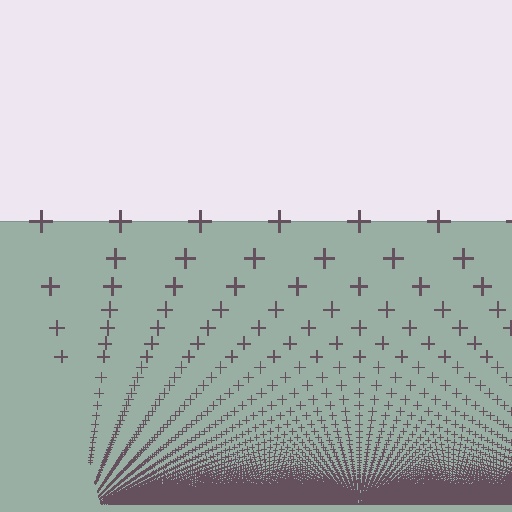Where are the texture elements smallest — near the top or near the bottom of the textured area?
Near the bottom.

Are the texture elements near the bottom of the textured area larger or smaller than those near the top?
Smaller. The gradient is inverted — elements near the bottom are smaller and denser.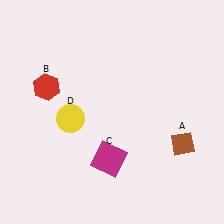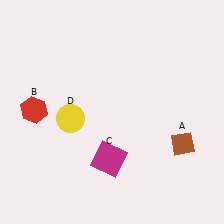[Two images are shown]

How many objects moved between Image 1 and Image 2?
1 object moved between the two images.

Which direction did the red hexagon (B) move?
The red hexagon (B) moved down.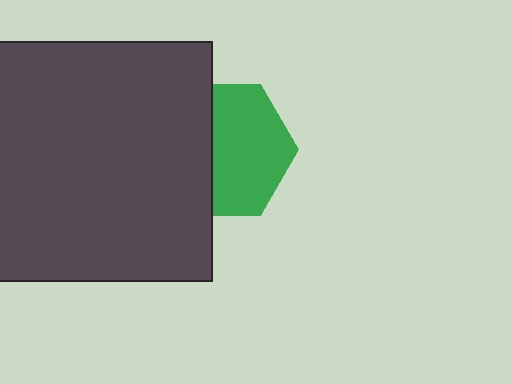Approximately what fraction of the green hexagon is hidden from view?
Roughly 42% of the green hexagon is hidden behind the dark gray square.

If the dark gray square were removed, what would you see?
You would see the complete green hexagon.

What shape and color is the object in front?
The object in front is a dark gray square.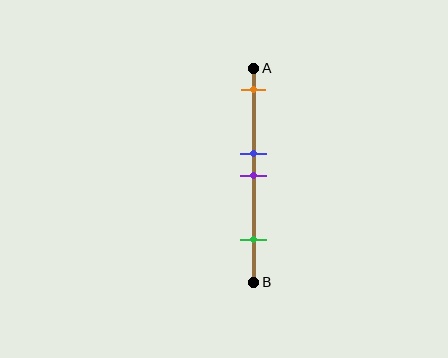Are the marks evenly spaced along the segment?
No, the marks are not evenly spaced.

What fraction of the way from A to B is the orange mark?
The orange mark is approximately 10% (0.1) of the way from A to B.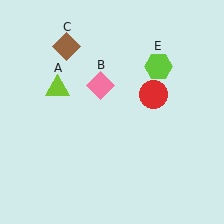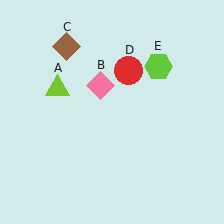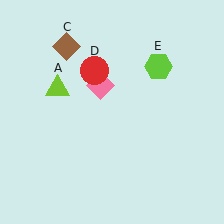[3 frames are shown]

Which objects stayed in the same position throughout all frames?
Lime triangle (object A) and pink diamond (object B) and brown diamond (object C) and lime hexagon (object E) remained stationary.